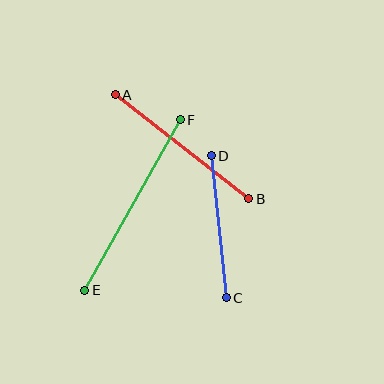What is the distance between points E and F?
The distance is approximately 195 pixels.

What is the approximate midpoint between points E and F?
The midpoint is at approximately (132, 205) pixels.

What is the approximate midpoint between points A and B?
The midpoint is at approximately (182, 147) pixels.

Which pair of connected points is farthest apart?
Points E and F are farthest apart.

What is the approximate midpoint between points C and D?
The midpoint is at approximately (219, 227) pixels.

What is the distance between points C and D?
The distance is approximately 143 pixels.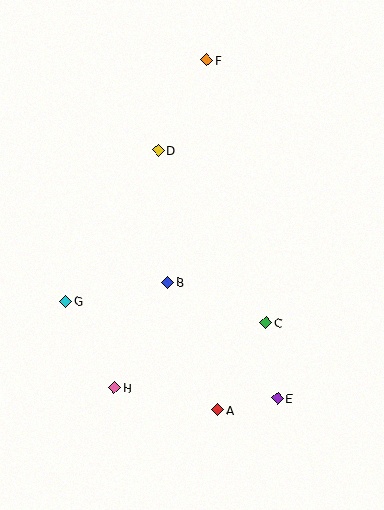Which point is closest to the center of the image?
Point B at (168, 282) is closest to the center.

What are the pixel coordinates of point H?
Point H is at (114, 388).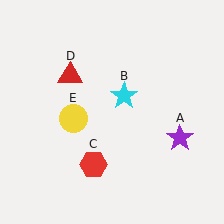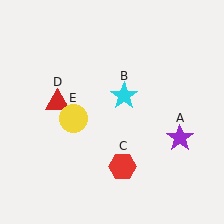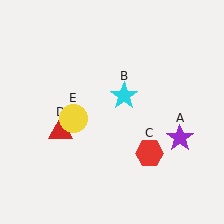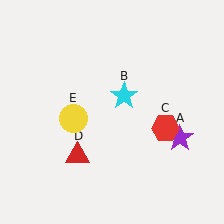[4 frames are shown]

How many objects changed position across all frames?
2 objects changed position: red hexagon (object C), red triangle (object D).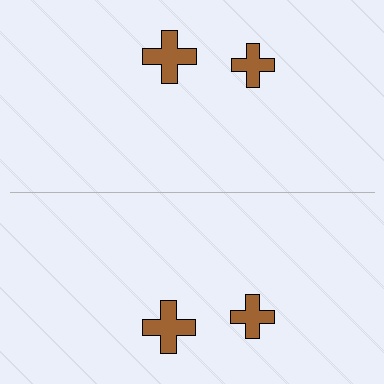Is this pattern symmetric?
Yes, this pattern has bilateral (reflection) symmetry.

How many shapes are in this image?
There are 4 shapes in this image.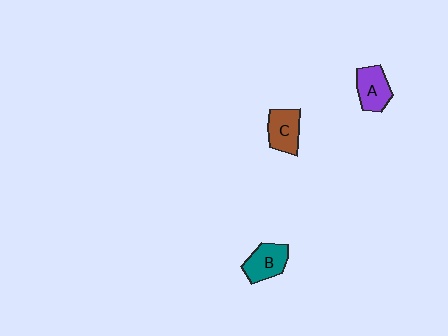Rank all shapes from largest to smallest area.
From largest to smallest: B (teal), A (purple), C (brown).